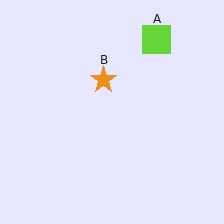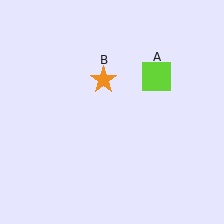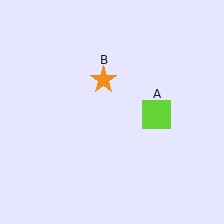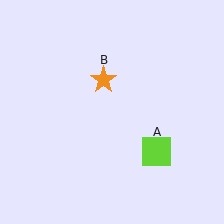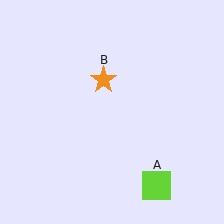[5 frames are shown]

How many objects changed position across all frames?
1 object changed position: lime square (object A).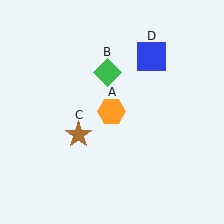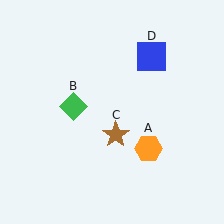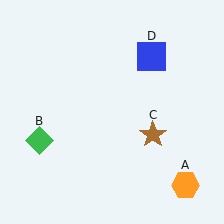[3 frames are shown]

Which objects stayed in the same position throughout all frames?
Blue square (object D) remained stationary.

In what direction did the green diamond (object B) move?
The green diamond (object B) moved down and to the left.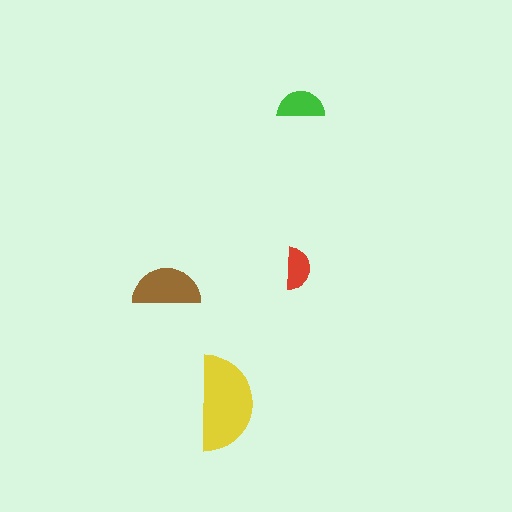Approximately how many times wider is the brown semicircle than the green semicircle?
About 1.5 times wider.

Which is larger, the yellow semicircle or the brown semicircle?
The yellow one.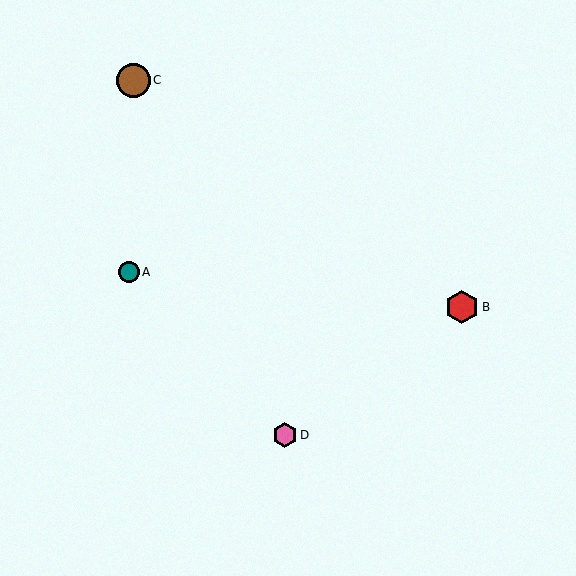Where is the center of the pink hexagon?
The center of the pink hexagon is at (285, 435).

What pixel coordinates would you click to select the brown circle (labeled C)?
Click at (133, 80) to select the brown circle C.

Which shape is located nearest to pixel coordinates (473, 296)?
The red hexagon (labeled B) at (462, 307) is nearest to that location.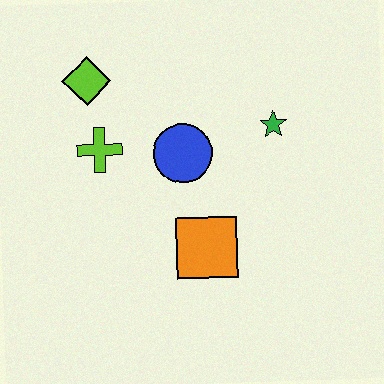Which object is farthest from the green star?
The lime diamond is farthest from the green star.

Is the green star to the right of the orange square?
Yes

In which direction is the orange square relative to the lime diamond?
The orange square is below the lime diamond.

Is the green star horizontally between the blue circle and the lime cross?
No